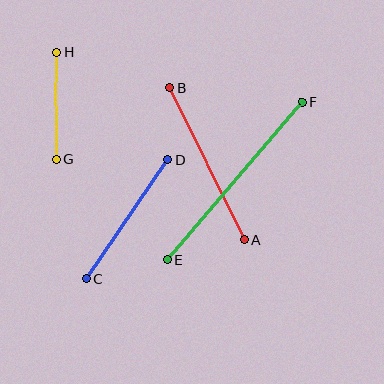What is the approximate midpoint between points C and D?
The midpoint is at approximately (127, 219) pixels.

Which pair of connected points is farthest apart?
Points E and F are farthest apart.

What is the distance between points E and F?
The distance is approximately 208 pixels.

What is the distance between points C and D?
The distance is approximately 144 pixels.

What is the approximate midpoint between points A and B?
The midpoint is at approximately (207, 164) pixels.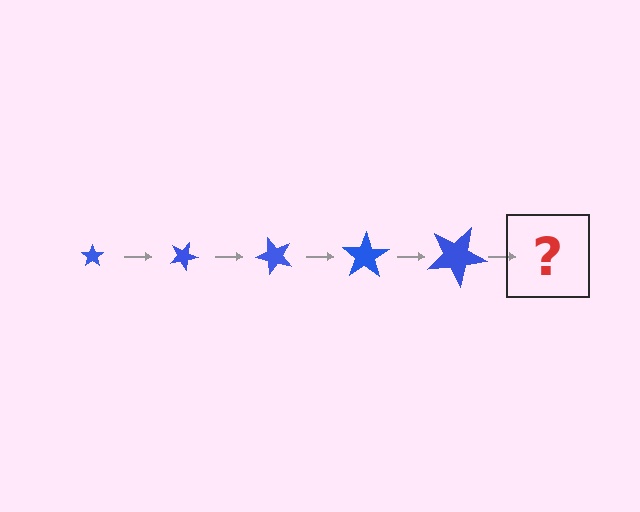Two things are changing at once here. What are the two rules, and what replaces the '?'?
The two rules are that the star grows larger each step and it rotates 25 degrees each step. The '?' should be a star, larger than the previous one and rotated 125 degrees from the start.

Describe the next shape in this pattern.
It should be a star, larger than the previous one and rotated 125 degrees from the start.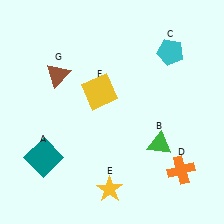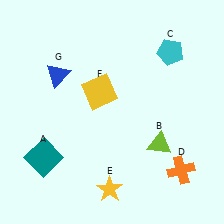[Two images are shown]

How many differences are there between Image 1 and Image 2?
There are 2 differences between the two images.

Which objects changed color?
B changed from green to lime. G changed from brown to blue.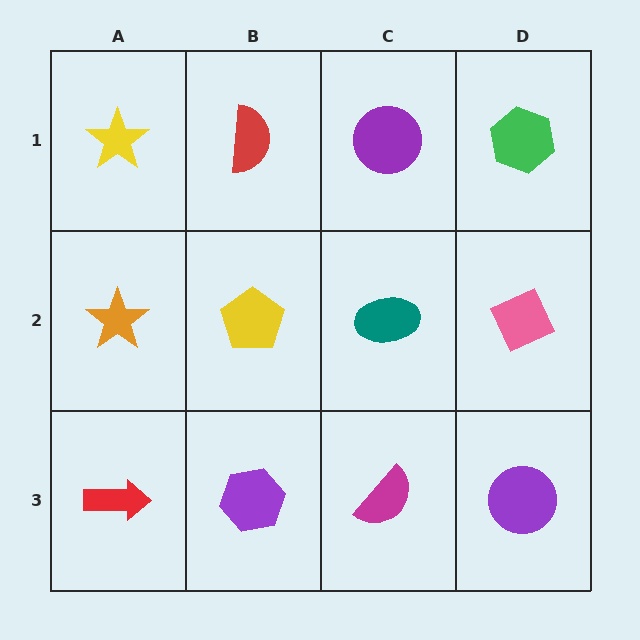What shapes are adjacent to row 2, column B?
A red semicircle (row 1, column B), a purple hexagon (row 3, column B), an orange star (row 2, column A), a teal ellipse (row 2, column C).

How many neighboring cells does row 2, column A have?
3.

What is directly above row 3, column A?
An orange star.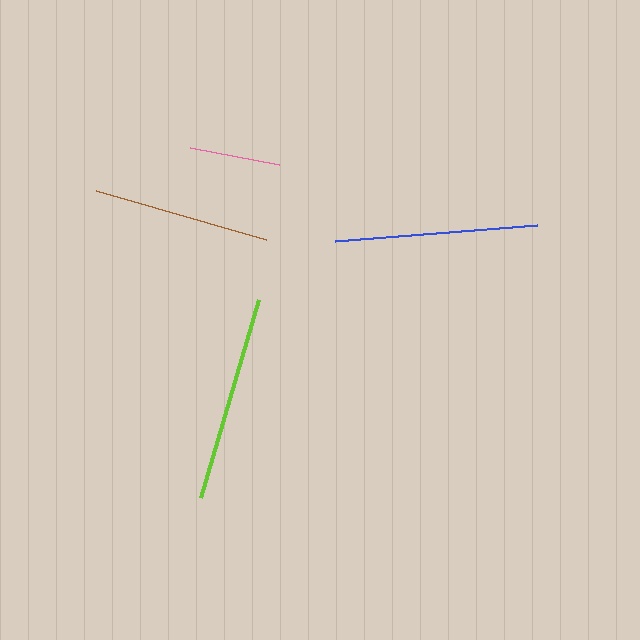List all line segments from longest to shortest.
From longest to shortest: lime, blue, brown, pink.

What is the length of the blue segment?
The blue segment is approximately 203 pixels long.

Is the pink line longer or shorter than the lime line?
The lime line is longer than the pink line.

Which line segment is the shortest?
The pink line is the shortest at approximately 91 pixels.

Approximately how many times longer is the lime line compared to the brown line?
The lime line is approximately 1.2 times the length of the brown line.